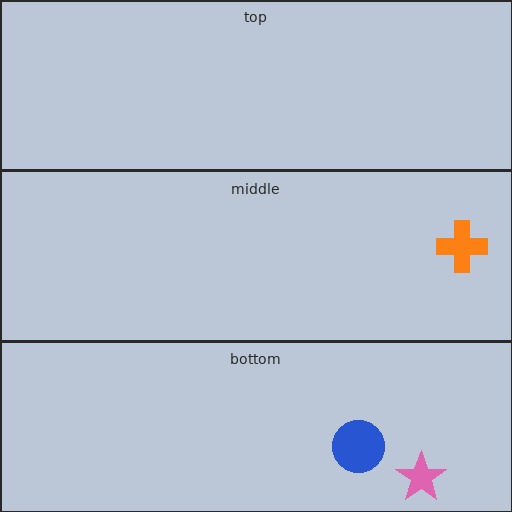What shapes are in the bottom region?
The pink star, the blue circle.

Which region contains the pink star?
The bottom region.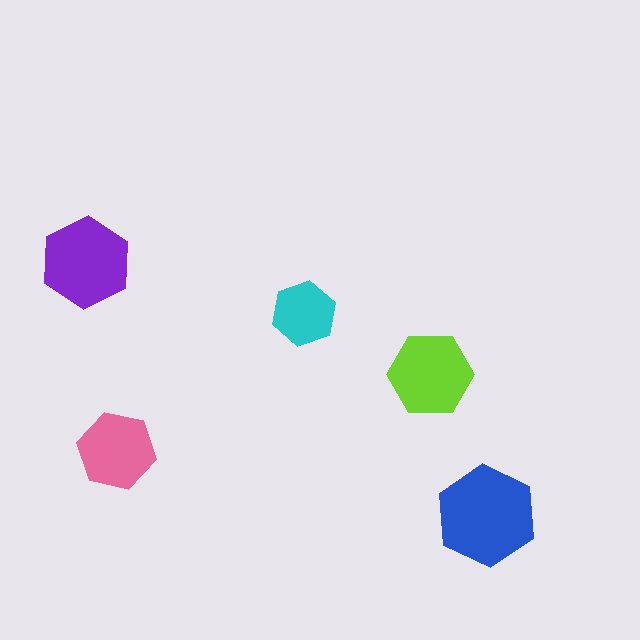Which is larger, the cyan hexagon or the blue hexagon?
The blue one.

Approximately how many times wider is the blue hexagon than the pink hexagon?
About 1.5 times wider.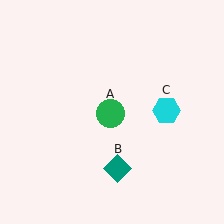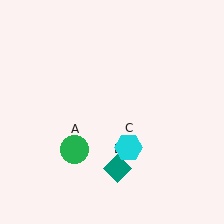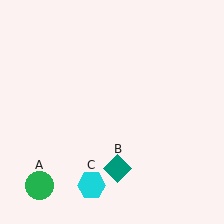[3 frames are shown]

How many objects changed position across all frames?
2 objects changed position: green circle (object A), cyan hexagon (object C).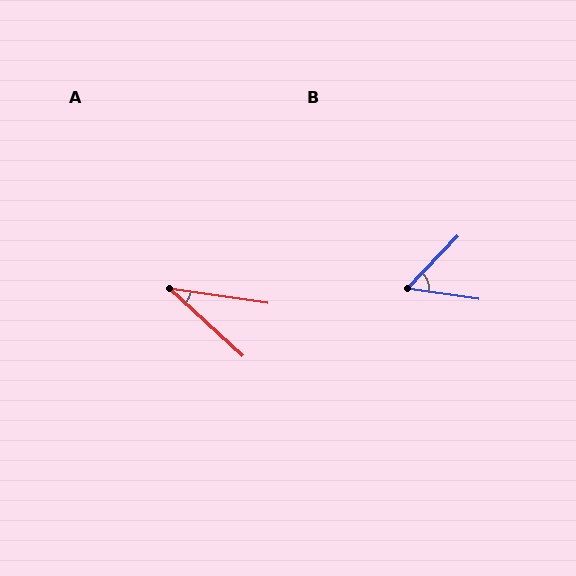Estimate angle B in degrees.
Approximately 54 degrees.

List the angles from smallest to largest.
A (34°), B (54°).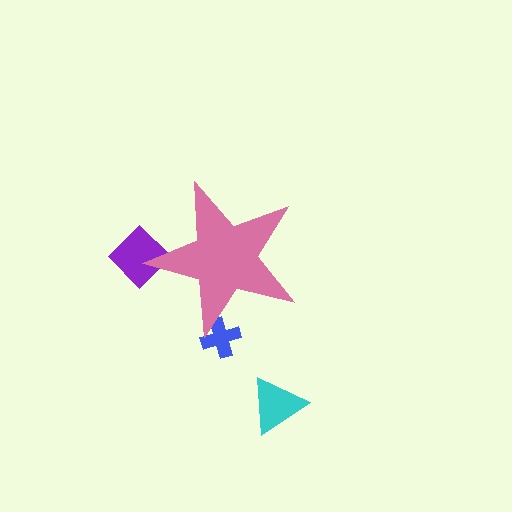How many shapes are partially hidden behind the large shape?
2 shapes are partially hidden.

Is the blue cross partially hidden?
Yes, the blue cross is partially hidden behind the pink star.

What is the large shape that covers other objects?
A pink star.